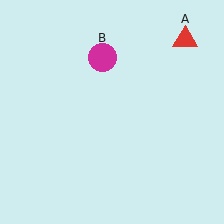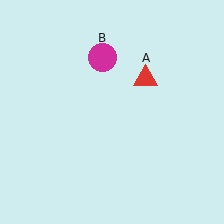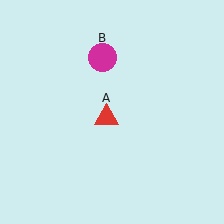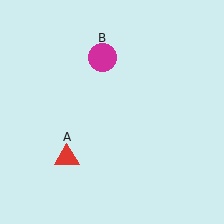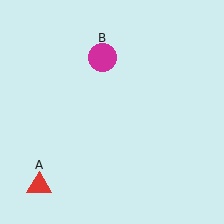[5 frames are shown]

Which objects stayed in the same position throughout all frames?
Magenta circle (object B) remained stationary.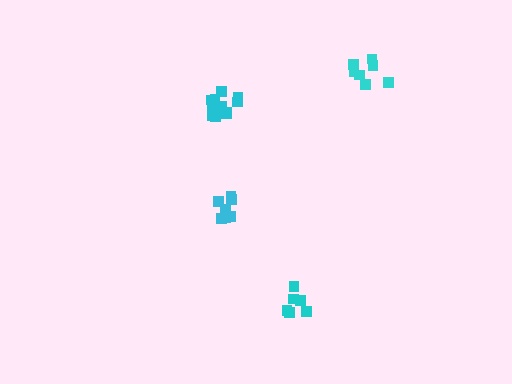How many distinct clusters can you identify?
There are 4 distinct clusters.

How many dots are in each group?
Group 1: 6 dots, Group 2: 7 dots, Group 3: 7 dots, Group 4: 11 dots (31 total).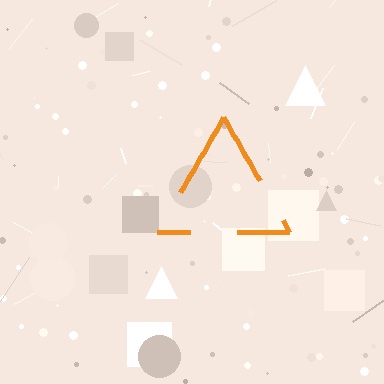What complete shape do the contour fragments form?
The contour fragments form a triangle.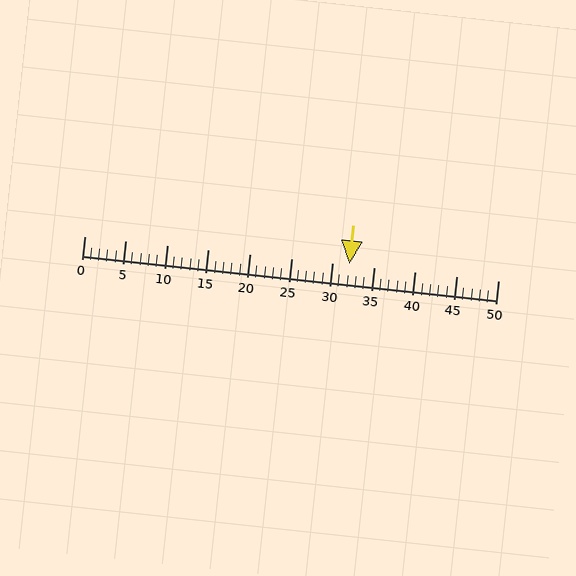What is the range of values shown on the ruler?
The ruler shows values from 0 to 50.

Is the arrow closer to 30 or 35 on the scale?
The arrow is closer to 30.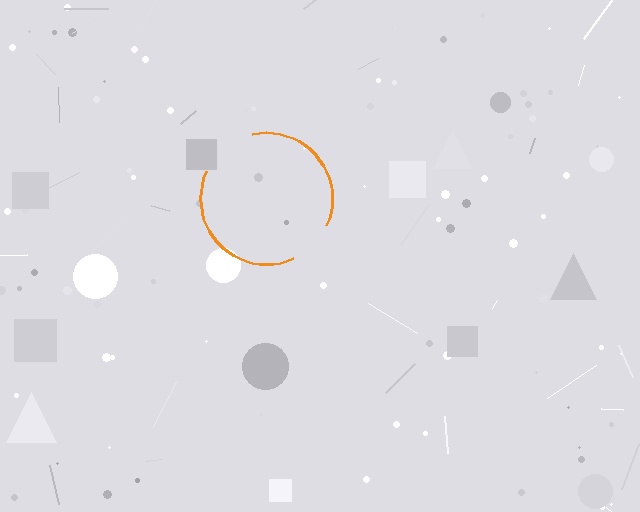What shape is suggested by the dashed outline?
The dashed outline suggests a circle.